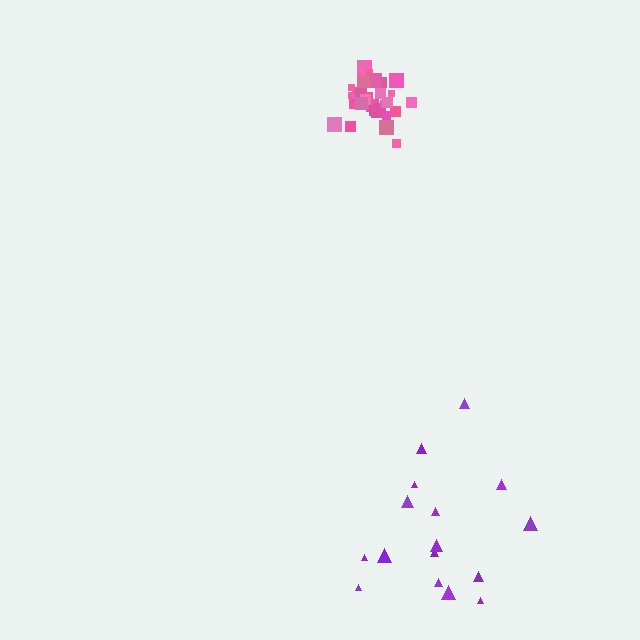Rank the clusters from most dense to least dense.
pink, purple.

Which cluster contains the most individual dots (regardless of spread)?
Pink (28).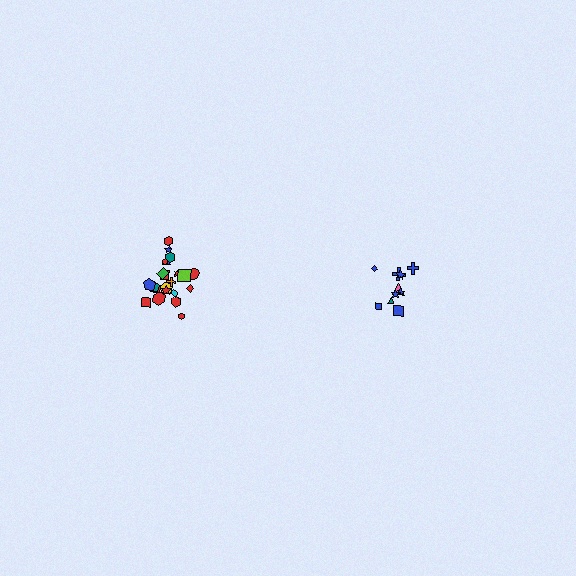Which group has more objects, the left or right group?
The left group.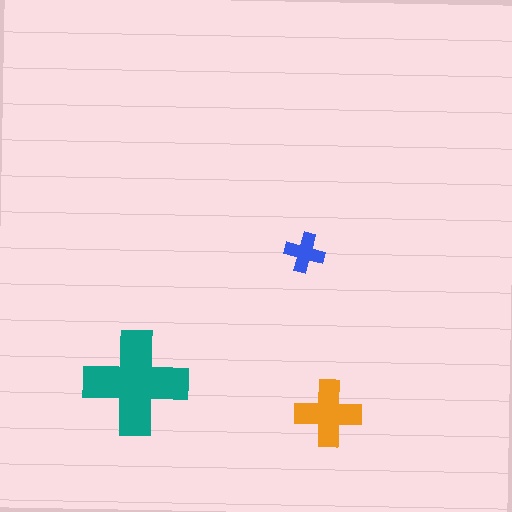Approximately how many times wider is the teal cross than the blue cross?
About 2.5 times wider.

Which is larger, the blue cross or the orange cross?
The orange one.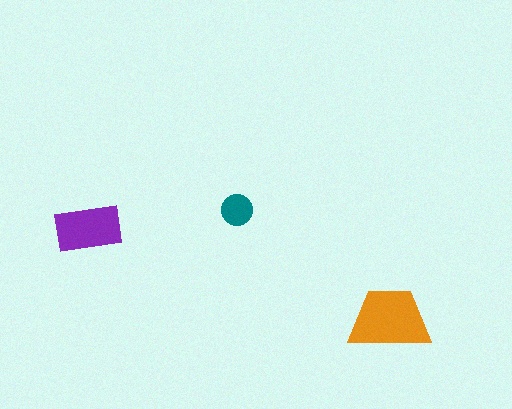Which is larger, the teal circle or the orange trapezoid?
The orange trapezoid.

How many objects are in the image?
There are 3 objects in the image.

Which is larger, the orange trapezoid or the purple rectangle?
The orange trapezoid.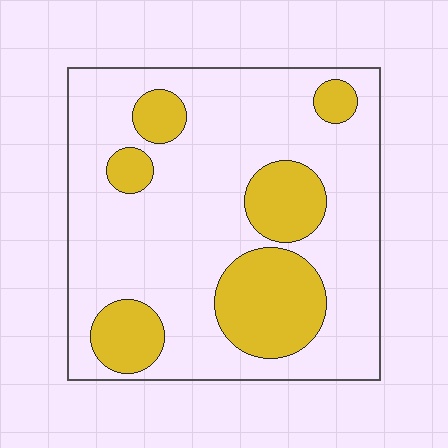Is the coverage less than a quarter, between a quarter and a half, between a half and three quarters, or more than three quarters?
Between a quarter and a half.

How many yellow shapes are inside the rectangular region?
6.